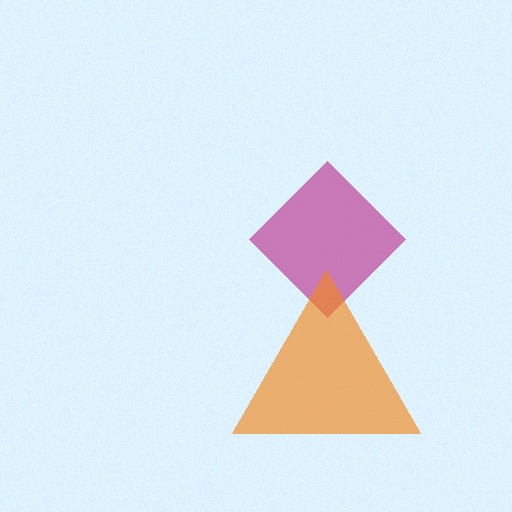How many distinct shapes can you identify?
There are 2 distinct shapes: a magenta diamond, an orange triangle.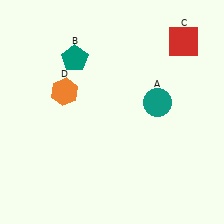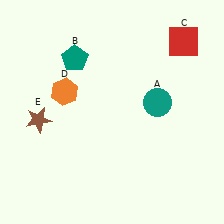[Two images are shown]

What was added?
A brown star (E) was added in Image 2.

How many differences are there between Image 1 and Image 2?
There is 1 difference between the two images.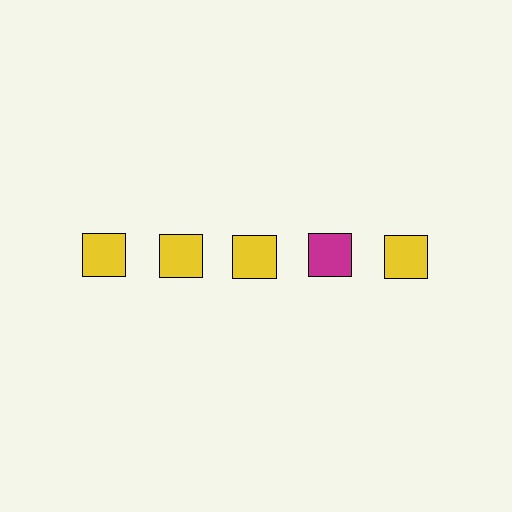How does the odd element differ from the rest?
It has a different color: magenta instead of yellow.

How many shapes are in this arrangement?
There are 5 shapes arranged in a grid pattern.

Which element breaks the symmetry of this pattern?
The magenta square in the top row, second from right column breaks the symmetry. All other shapes are yellow squares.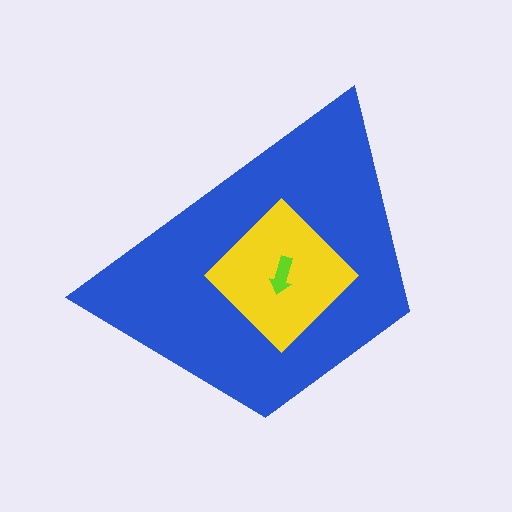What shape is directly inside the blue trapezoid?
The yellow diamond.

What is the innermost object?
The lime arrow.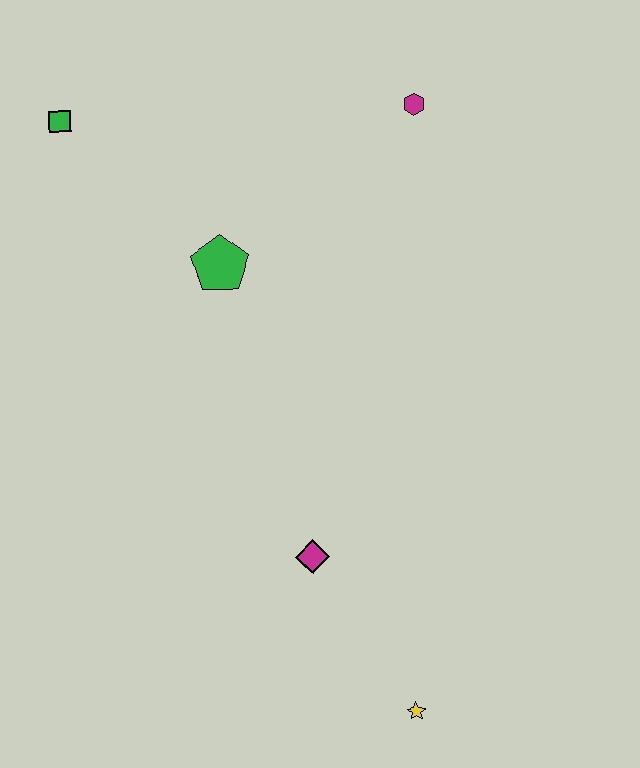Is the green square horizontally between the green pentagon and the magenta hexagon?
No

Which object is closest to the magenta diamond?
The yellow star is closest to the magenta diamond.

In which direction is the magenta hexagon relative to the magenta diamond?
The magenta hexagon is above the magenta diamond.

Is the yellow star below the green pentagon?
Yes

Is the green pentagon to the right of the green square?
Yes